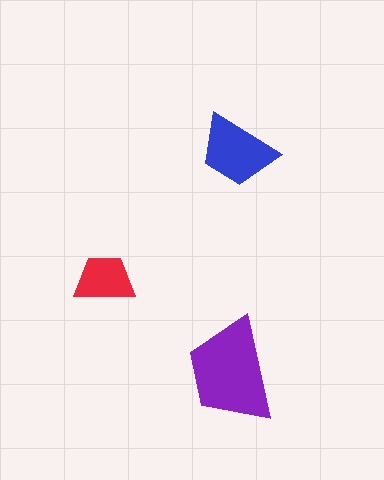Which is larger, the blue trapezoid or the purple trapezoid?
The purple one.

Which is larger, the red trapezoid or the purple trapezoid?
The purple one.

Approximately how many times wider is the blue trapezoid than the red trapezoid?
About 1.5 times wider.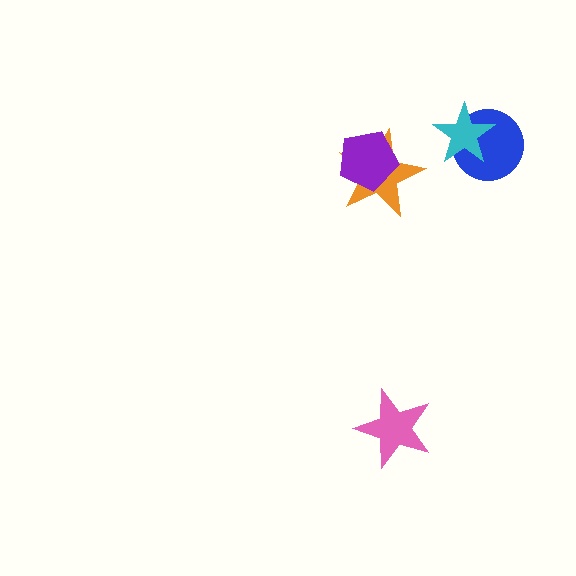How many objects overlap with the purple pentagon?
1 object overlaps with the purple pentagon.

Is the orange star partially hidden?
Yes, it is partially covered by another shape.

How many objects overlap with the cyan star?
1 object overlaps with the cyan star.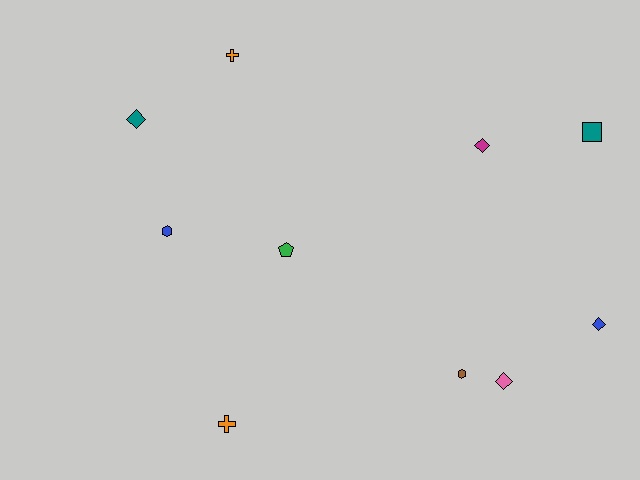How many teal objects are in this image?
There are 2 teal objects.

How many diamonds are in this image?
There are 4 diamonds.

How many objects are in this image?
There are 10 objects.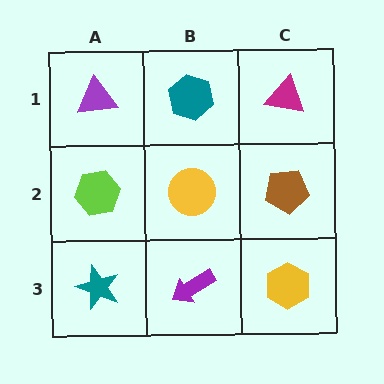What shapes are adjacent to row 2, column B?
A teal hexagon (row 1, column B), a purple arrow (row 3, column B), a lime hexagon (row 2, column A), a brown pentagon (row 2, column C).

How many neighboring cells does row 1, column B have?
3.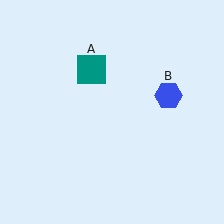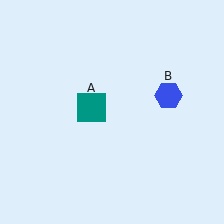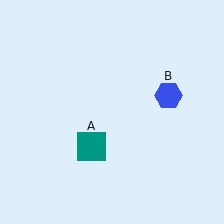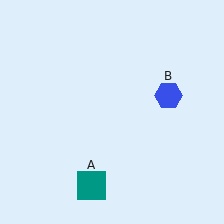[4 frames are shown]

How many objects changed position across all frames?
1 object changed position: teal square (object A).